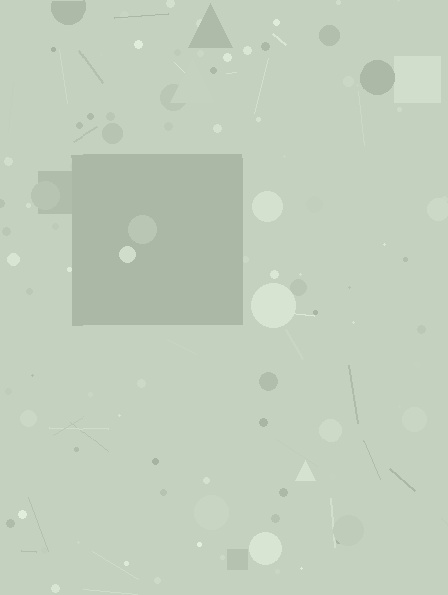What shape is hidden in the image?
A square is hidden in the image.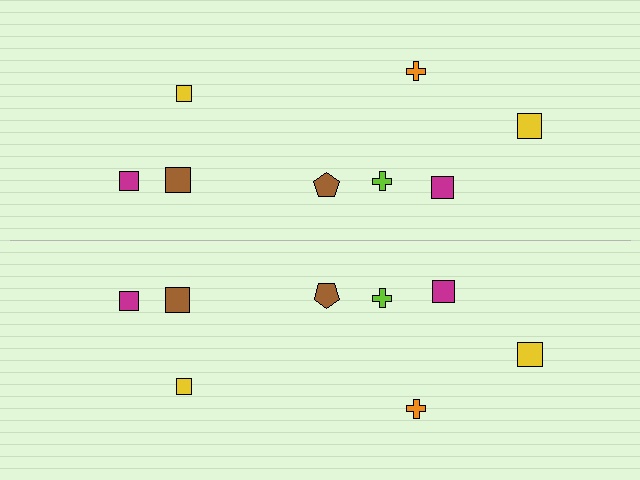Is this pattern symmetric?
Yes, this pattern has bilateral (reflection) symmetry.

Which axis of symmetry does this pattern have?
The pattern has a horizontal axis of symmetry running through the center of the image.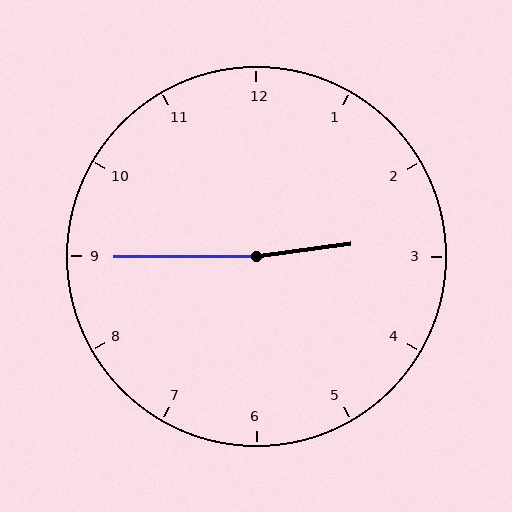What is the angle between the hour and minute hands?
Approximately 172 degrees.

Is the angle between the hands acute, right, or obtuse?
It is obtuse.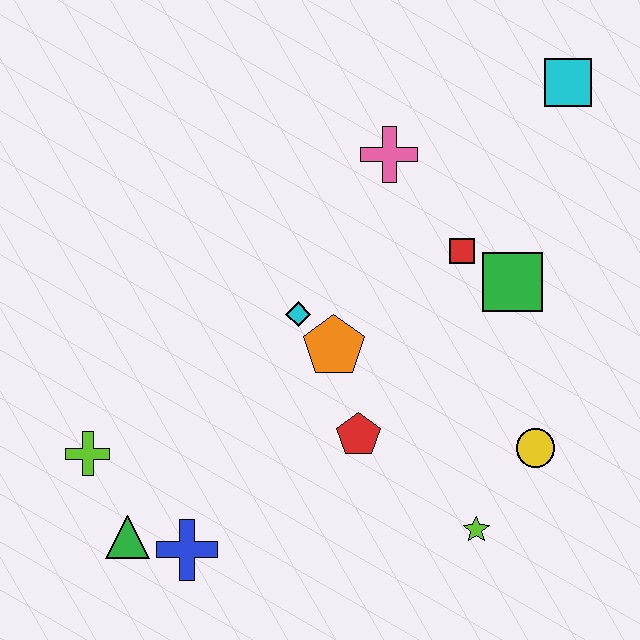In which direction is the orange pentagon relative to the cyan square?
The orange pentagon is below the cyan square.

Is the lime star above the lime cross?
No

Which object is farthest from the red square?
The green triangle is farthest from the red square.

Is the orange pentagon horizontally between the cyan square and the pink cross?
No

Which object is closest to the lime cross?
The green triangle is closest to the lime cross.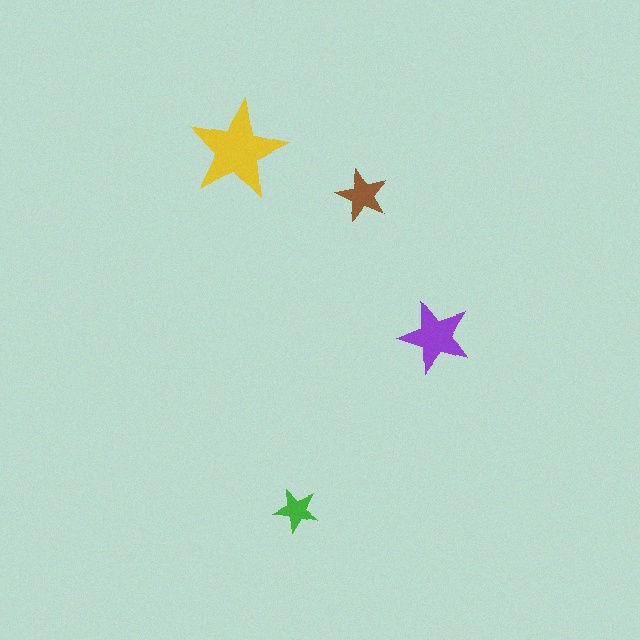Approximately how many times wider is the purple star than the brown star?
About 1.5 times wider.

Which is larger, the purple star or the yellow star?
The yellow one.